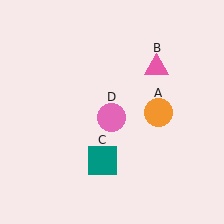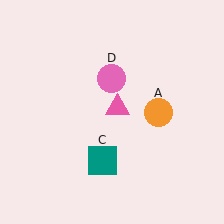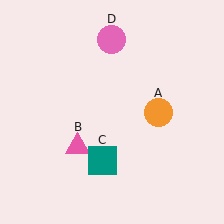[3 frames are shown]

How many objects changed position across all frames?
2 objects changed position: pink triangle (object B), pink circle (object D).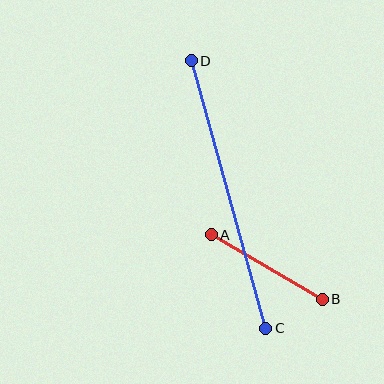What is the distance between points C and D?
The distance is approximately 277 pixels.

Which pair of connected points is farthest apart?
Points C and D are farthest apart.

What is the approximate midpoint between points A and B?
The midpoint is at approximately (267, 267) pixels.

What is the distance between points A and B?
The distance is approximately 128 pixels.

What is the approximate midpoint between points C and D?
The midpoint is at approximately (229, 195) pixels.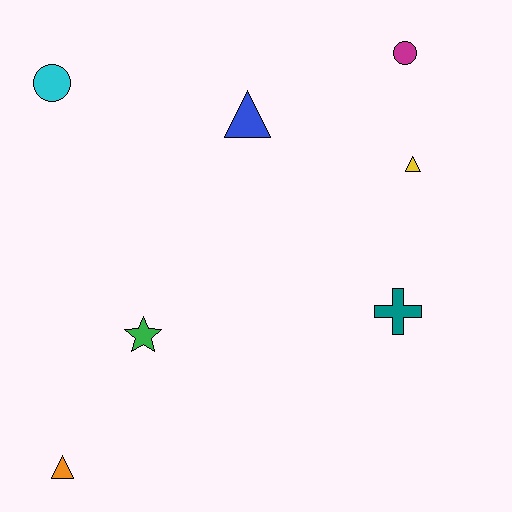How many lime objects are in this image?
There are no lime objects.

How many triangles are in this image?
There are 3 triangles.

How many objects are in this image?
There are 7 objects.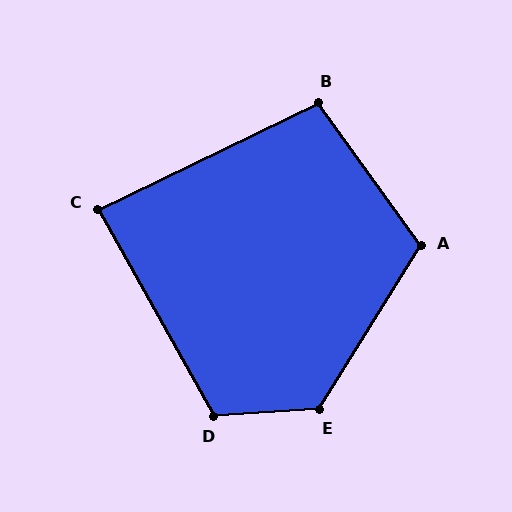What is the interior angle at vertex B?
Approximately 100 degrees (obtuse).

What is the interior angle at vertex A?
Approximately 112 degrees (obtuse).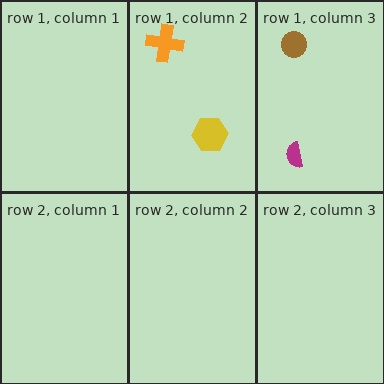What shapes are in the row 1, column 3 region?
The magenta semicircle, the brown circle.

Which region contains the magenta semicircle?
The row 1, column 3 region.